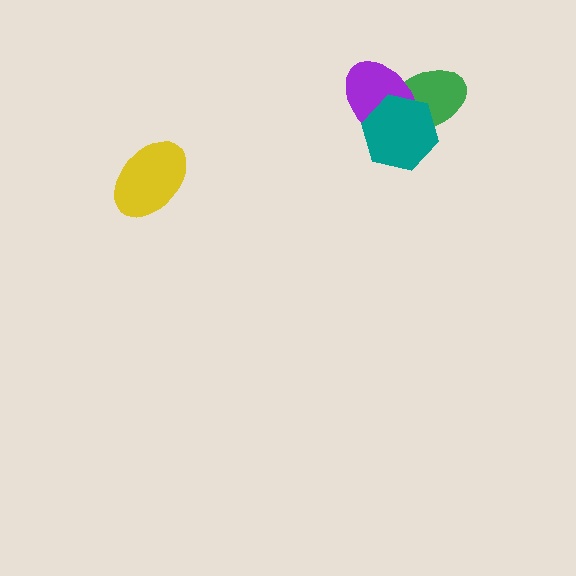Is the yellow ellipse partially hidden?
No, no other shape covers it.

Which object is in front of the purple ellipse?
The teal hexagon is in front of the purple ellipse.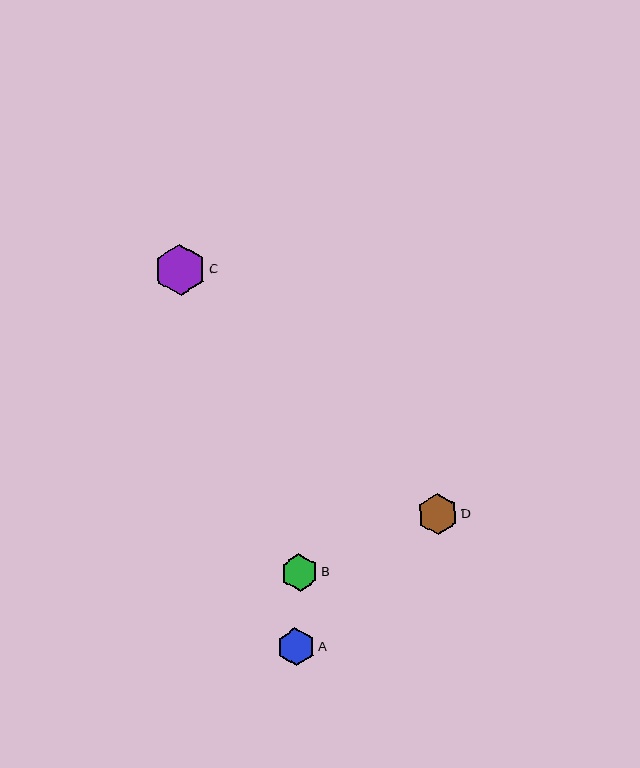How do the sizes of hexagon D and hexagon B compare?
Hexagon D and hexagon B are approximately the same size.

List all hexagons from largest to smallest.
From largest to smallest: C, D, B, A.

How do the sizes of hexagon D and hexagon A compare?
Hexagon D and hexagon A are approximately the same size.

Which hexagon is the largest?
Hexagon C is the largest with a size of approximately 51 pixels.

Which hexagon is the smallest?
Hexagon A is the smallest with a size of approximately 37 pixels.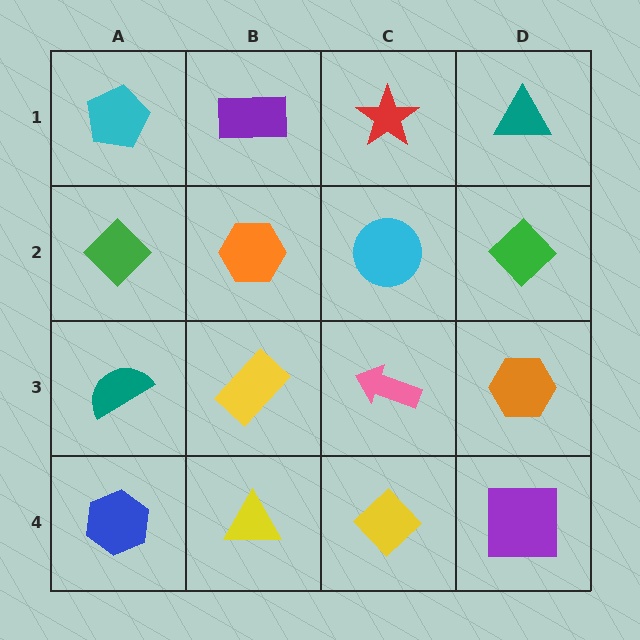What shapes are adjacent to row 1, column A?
A green diamond (row 2, column A), a purple rectangle (row 1, column B).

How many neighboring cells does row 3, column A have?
3.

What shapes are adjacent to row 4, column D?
An orange hexagon (row 3, column D), a yellow diamond (row 4, column C).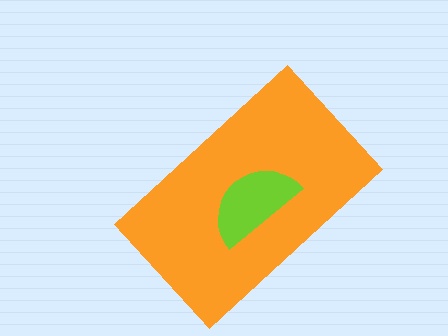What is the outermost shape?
The orange rectangle.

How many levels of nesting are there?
2.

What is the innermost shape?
The lime semicircle.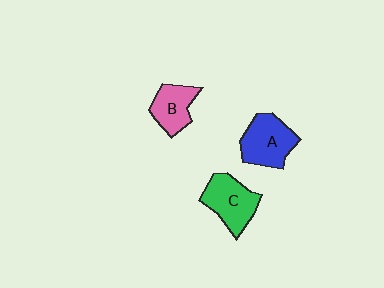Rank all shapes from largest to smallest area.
From largest to smallest: A (blue), C (green), B (pink).